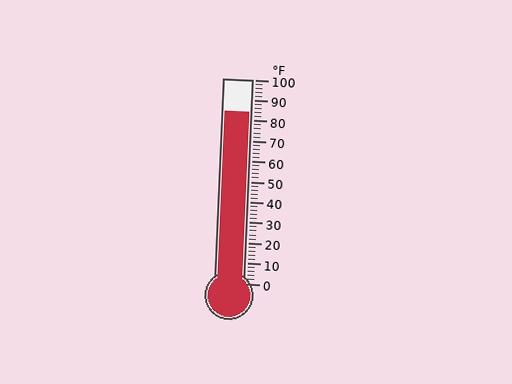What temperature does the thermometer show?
The thermometer shows approximately 84°F.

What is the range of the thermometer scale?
The thermometer scale ranges from 0°F to 100°F.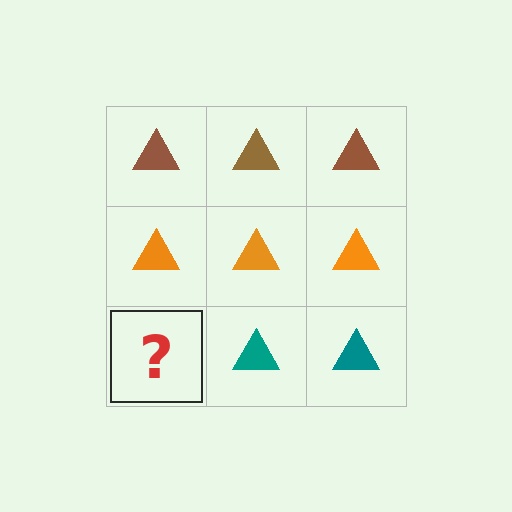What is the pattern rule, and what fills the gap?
The rule is that each row has a consistent color. The gap should be filled with a teal triangle.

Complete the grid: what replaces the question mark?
The question mark should be replaced with a teal triangle.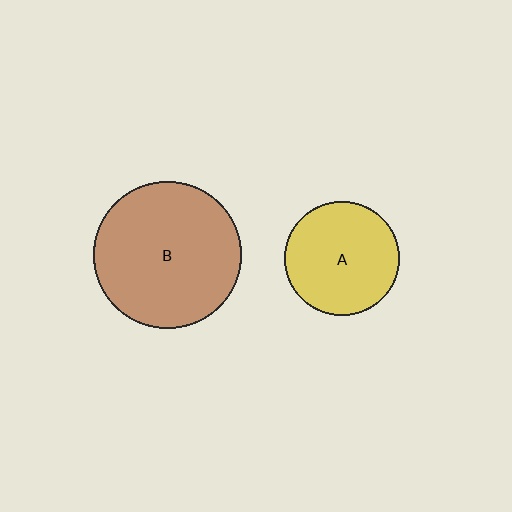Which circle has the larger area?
Circle B (brown).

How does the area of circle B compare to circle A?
Approximately 1.7 times.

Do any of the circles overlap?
No, none of the circles overlap.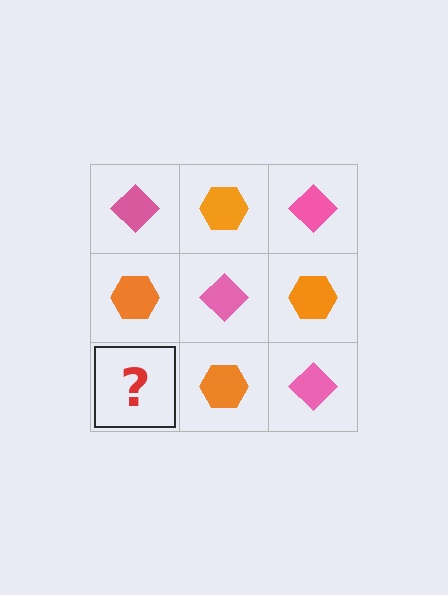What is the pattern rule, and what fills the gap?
The rule is that it alternates pink diamond and orange hexagon in a checkerboard pattern. The gap should be filled with a pink diamond.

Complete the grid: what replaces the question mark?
The question mark should be replaced with a pink diamond.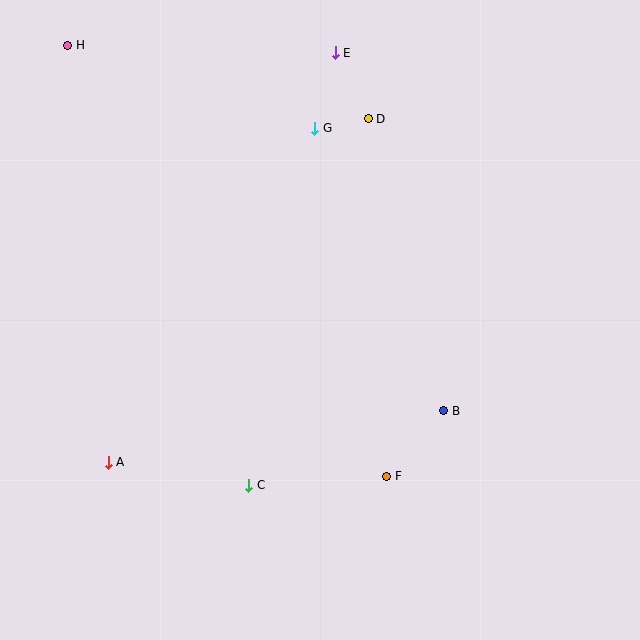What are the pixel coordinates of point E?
Point E is at (335, 53).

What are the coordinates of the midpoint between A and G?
The midpoint between A and G is at (212, 295).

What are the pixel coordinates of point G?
Point G is at (315, 128).